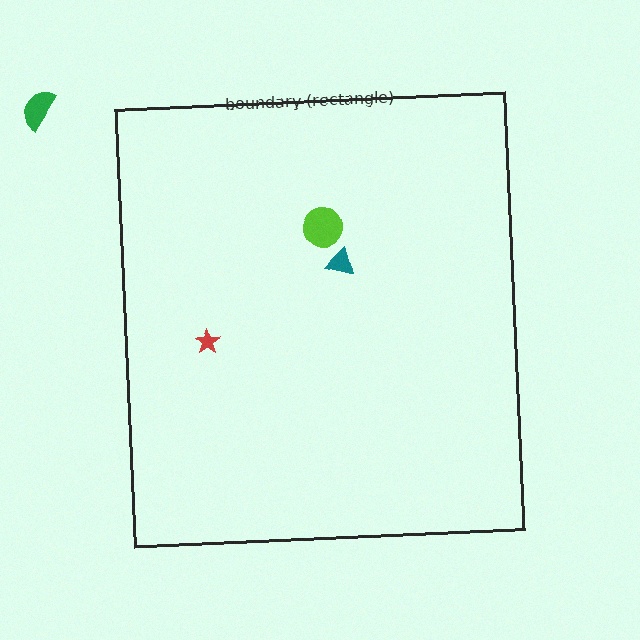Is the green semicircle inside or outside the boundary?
Outside.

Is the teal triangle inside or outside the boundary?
Inside.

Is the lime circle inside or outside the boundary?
Inside.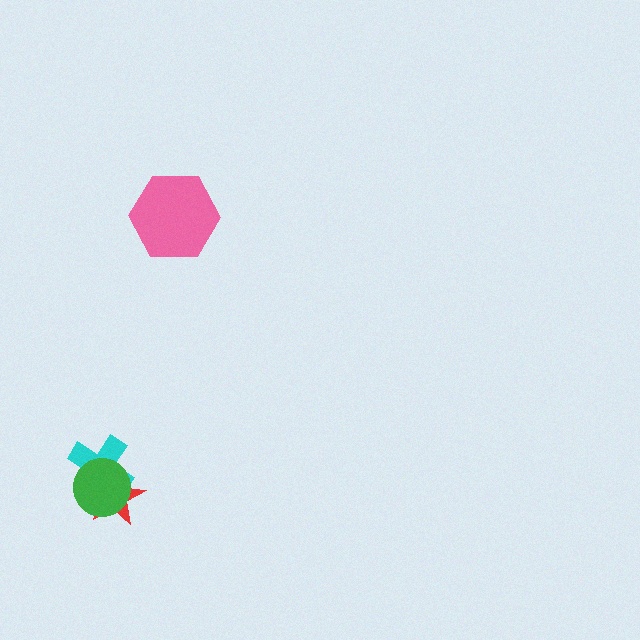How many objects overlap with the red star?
2 objects overlap with the red star.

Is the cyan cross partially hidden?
Yes, it is partially covered by another shape.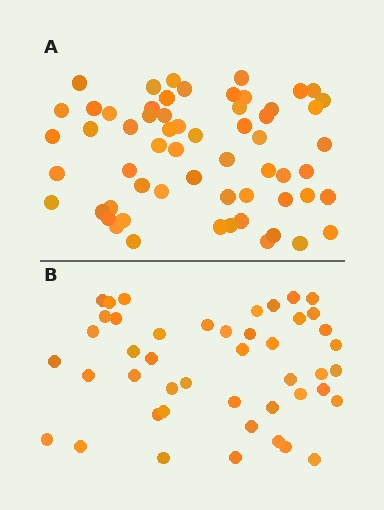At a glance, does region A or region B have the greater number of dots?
Region A (the top region) has more dots.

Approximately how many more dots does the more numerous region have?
Region A has approximately 15 more dots than region B.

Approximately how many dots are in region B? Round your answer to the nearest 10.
About 40 dots. (The exact count is 45, which rounds to 40.)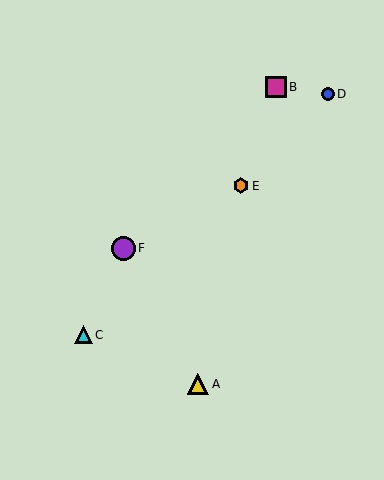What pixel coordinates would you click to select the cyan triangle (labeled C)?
Click at (84, 335) to select the cyan triangle C.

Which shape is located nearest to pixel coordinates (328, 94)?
The blue circle (labeled D) at (328, 94) is nearest to that location.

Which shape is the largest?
The purple circle (labeled F) is the largest.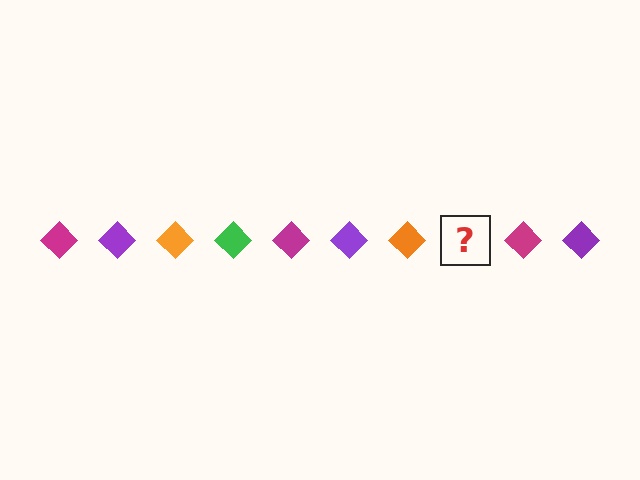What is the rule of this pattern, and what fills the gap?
The rule is that the pattern cycles through magenta, purple, orange, green diamonds. The gap should be filled with a green diamond.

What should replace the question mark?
The question mark should be replaced with a green diamond.